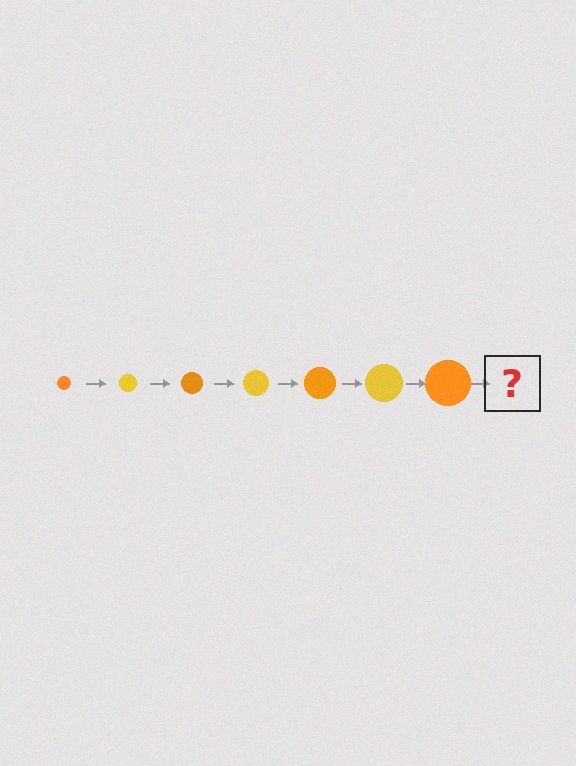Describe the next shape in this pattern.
It should be a yellow circle, larger than the previous one.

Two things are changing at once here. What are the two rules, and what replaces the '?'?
The two rules are that the circle grows larger each step and the color cycles through orange and yellow. The '?' should be a yellow circle, larger than the previous one.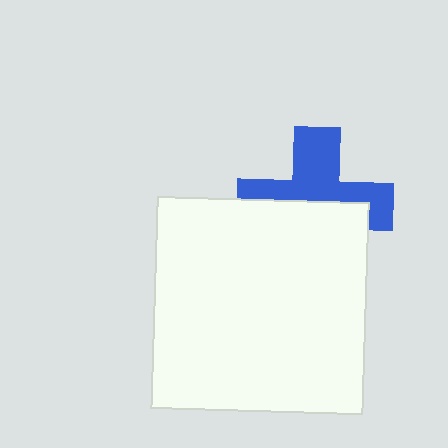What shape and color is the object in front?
The object in front is a white square.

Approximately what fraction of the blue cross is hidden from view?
Roughly 50% of the blue cross is hidden behind the white square.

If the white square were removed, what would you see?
You would see the complete blue cross.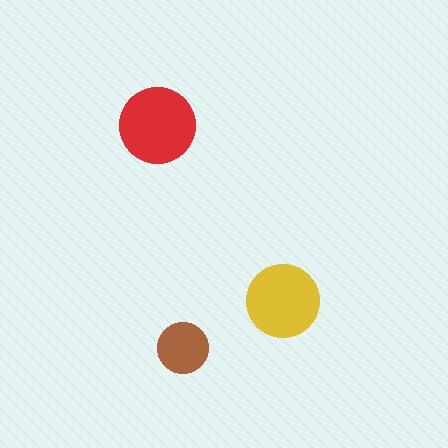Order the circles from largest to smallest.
the red one, the yellow one, the brown one.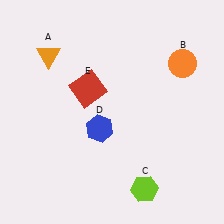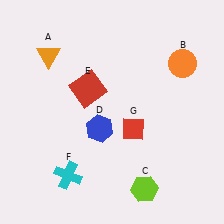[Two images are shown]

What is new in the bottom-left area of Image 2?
A cyan cross (F) was added in the bottom-left area of Image 2.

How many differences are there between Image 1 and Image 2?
There are 2 differences between the two images.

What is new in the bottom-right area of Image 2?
A red diamond (G) was added in the bottom-right area of Image 2.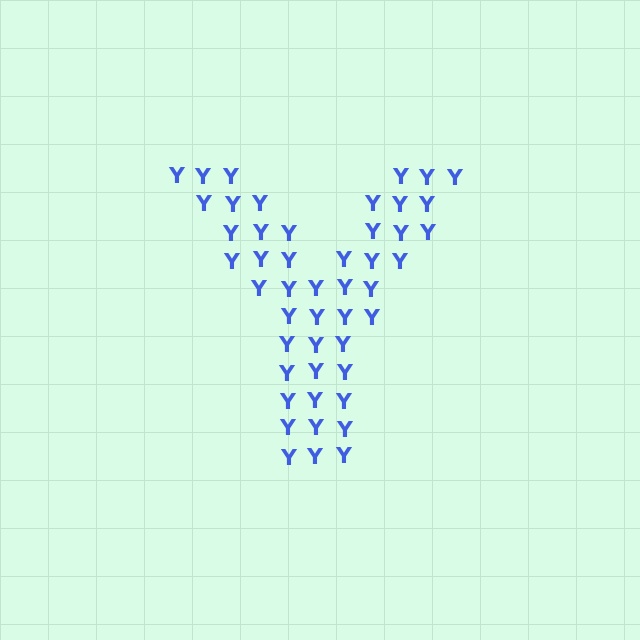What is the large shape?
The large shape is the letter Y.